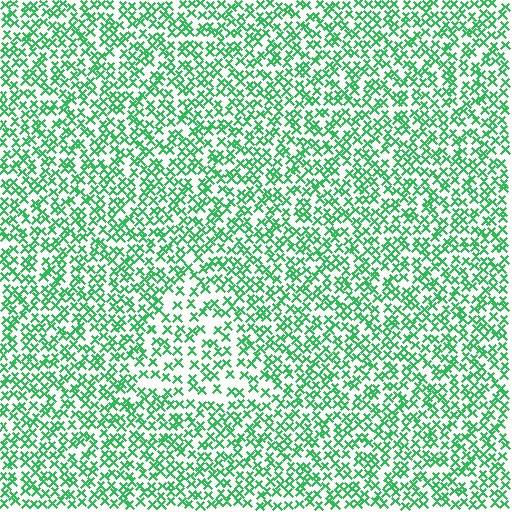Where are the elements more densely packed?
The elements are more densely packed outside the triangle boundary.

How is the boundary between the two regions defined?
The boundary is defined by a change in element density (approximately 1.6x ratio). All elements are the same color, size, and shape.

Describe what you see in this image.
The image contains small green elements arranged at two different densities. A triangle-shaped region is visible where the elements are less densely packed than the surrounding area.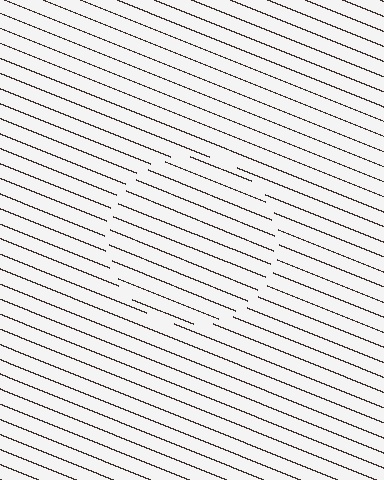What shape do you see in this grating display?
An illusory circle. The interior of the shape contains the same grating, shifted by half a period — the contour is defined by the phase discontinuity where line-ends from the inner and outer gratings abut.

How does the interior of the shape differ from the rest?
The interior of the shape contains the same grating, shifted by half a period — the contour is defined by the phase discontinuity where line-ends from the inner and outer gratings abut.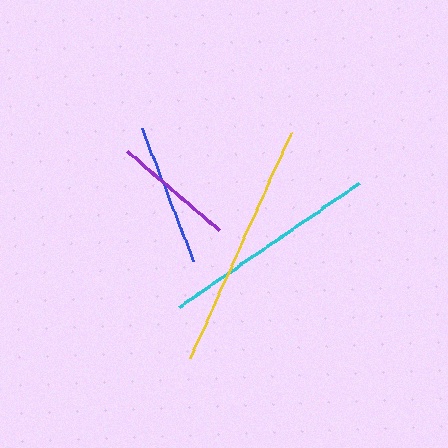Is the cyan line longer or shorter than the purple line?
The cyan line is longer than the purple line.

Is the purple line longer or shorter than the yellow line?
The yellow line is longer than the purple line.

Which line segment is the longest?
The yellow line is the longest at approximately 248 pixels.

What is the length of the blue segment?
The blue segment is approximately 143 pixels long.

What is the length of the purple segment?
The purple segment is approximately 121 pixels long.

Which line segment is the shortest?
The purple line is the shortest at approximately 121 pixels.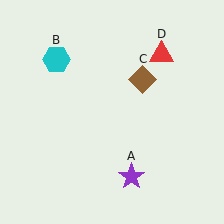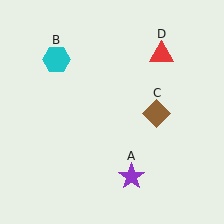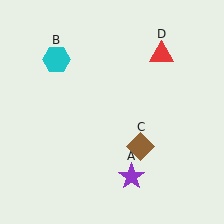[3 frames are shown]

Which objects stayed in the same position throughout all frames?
Purple star (object A) and cyan hexagon (object B) and red triangle (object D) remained stationary.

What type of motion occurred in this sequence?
The brown diamond (object C) rotated clockwise around the center of the scene.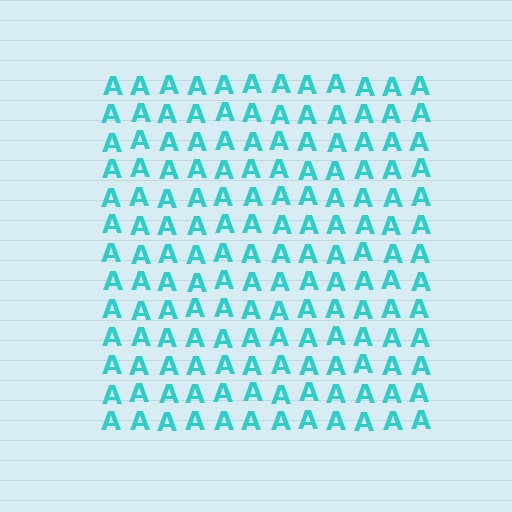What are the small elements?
The small elements are letter A's.